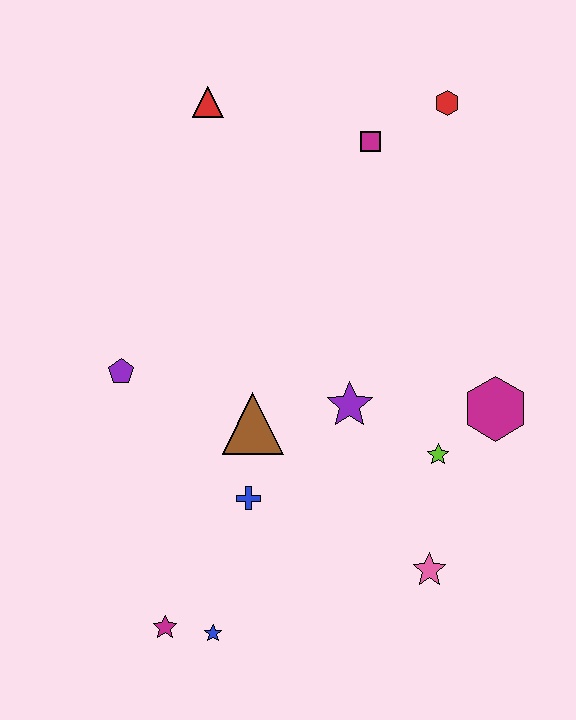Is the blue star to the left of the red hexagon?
Yes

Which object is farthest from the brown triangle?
The red hexagon is farthest from the brown triangle.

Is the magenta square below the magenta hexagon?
No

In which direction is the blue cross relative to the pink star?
The blue cross is to the left of the pink star.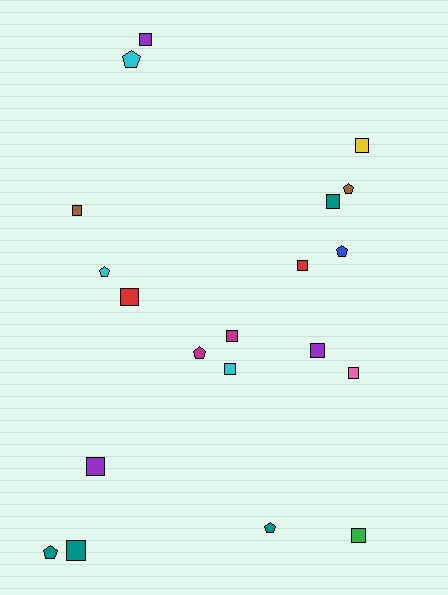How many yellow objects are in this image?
There is 1 yellow object.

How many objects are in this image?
There are 20 objects.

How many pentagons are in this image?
There are 7 pentagons.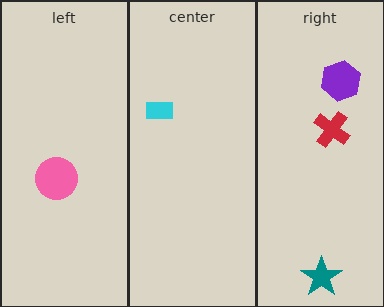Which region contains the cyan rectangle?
The center region.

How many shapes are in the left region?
1.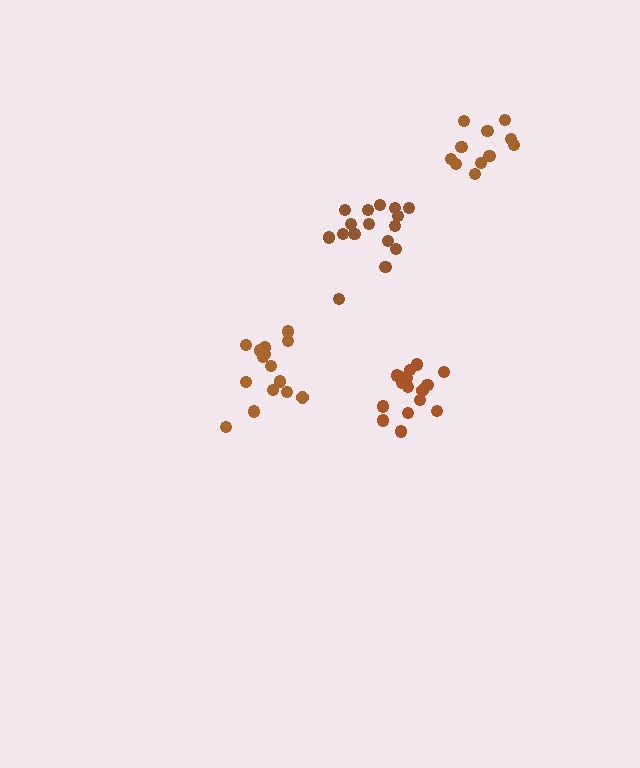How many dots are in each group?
Group 1: 11 dots, Group 2: 15 dots, Group 3: 16 dots, Group 4: 16 dots (58 total).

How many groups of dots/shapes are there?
There are 4 groups.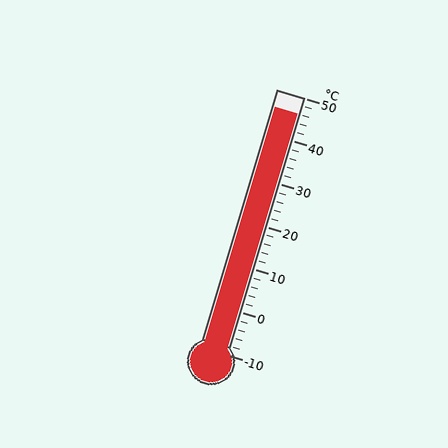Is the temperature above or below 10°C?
The temperature is above 10°C.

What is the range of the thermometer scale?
The thermometer scale ranges from -10°C to 50°C.